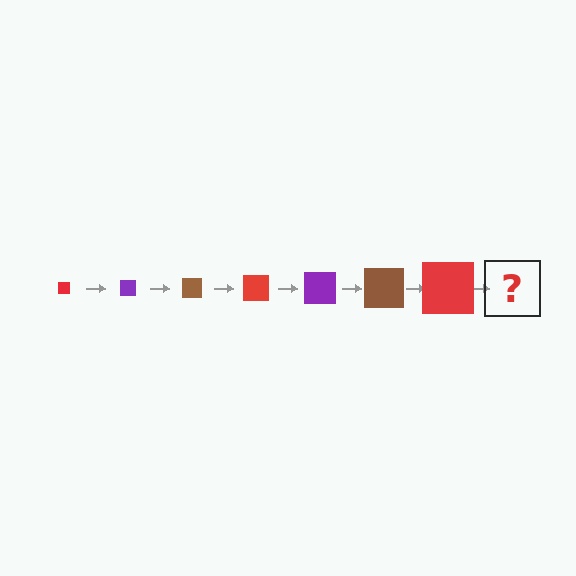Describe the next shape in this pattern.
It should be a purple square, larger than the previous one.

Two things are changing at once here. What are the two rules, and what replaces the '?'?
The two rules are that the square grows larger each step and the color cycles through red, purple, and brown. The '?' should be a purple square, larger than the previous one.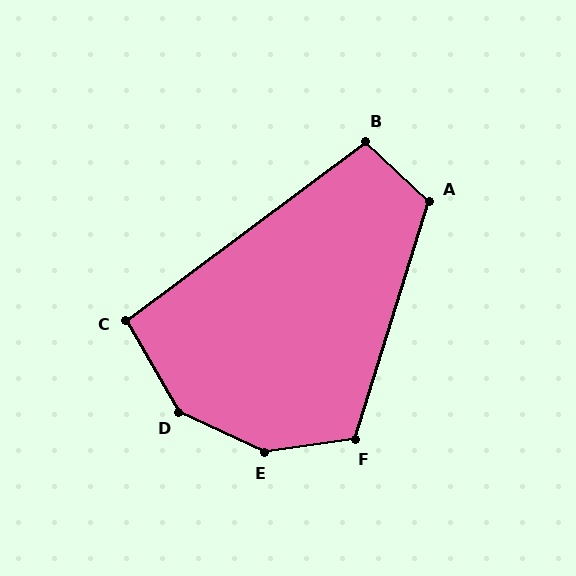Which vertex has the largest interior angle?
E, at approximately 147 degrees.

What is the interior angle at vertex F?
Approximately 115 degrees (obtuse).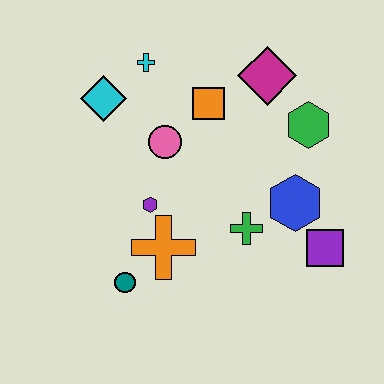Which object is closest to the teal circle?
The orange cross is closest to the teal circle.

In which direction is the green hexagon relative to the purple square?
The green hexagon is above the purple square.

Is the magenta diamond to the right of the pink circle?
Yes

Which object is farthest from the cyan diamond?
The purple square is farthest from the cyan diamond.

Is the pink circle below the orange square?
Yes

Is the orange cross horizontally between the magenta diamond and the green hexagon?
No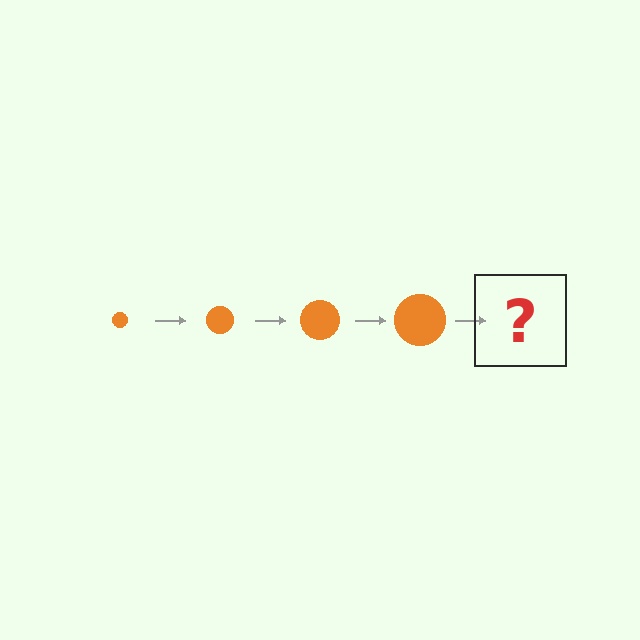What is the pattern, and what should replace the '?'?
The pattern is that the circle gets progressively larger each step. The '?' should be an orange circle, larger than the previous one.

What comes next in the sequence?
The next element should be an orange circle, larger than the previous one.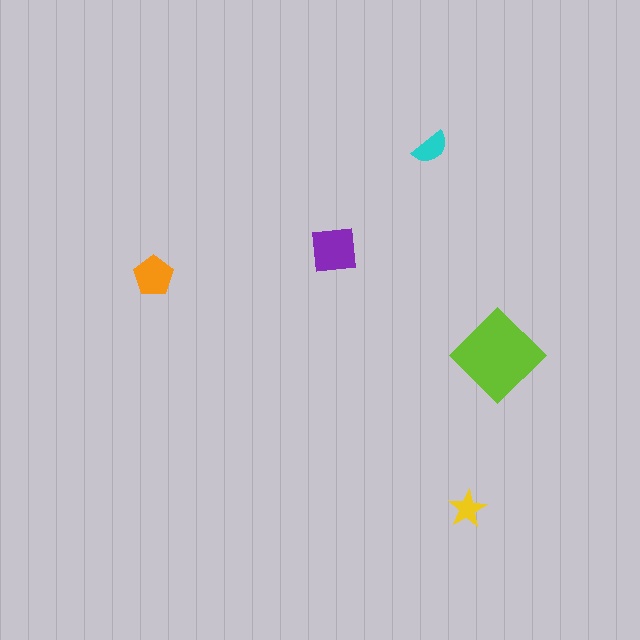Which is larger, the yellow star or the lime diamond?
The lime diamond.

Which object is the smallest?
The yellow star.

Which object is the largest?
The lime diamond.